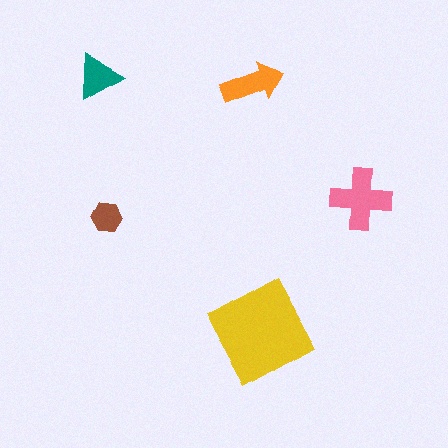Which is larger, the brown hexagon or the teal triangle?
The teal triangle.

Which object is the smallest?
The brown hexagon.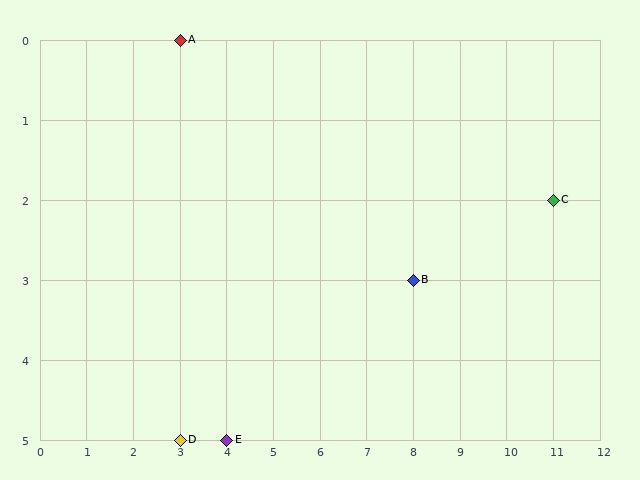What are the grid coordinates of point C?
Point C is at grid coordinates (11, 2).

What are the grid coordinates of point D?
Point D is at grid coordinates (3, 5).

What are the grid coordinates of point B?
Point B is at grid coordinates (8, 3).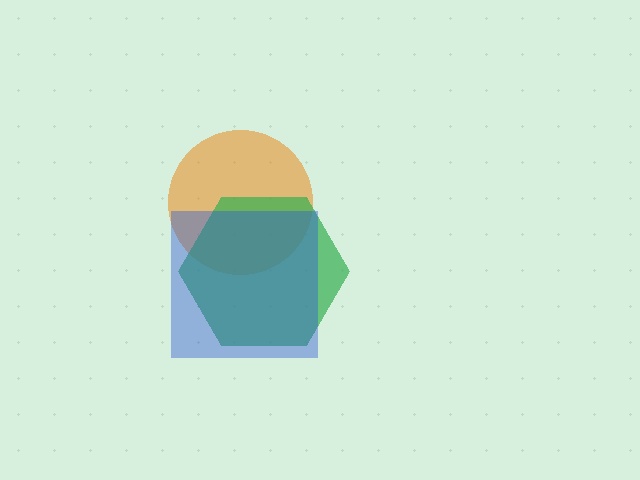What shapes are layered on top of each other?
The layered shapes are: an orange circle, a green hexagon, a blue square.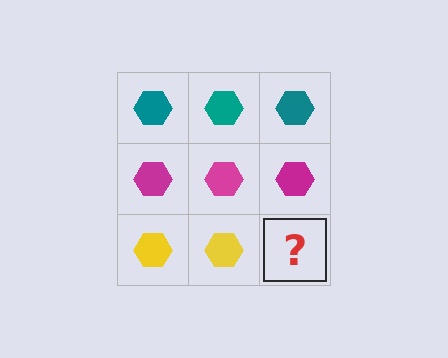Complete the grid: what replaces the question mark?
The question mark should be replaced with a yellow hexagon.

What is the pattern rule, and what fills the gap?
The rule is that each row has a consistent color. The gap should be filled with a yellow hexagon.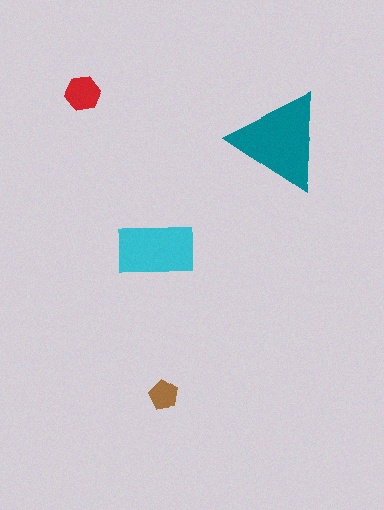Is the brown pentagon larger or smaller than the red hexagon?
Smaller.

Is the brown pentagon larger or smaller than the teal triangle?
Smaller.